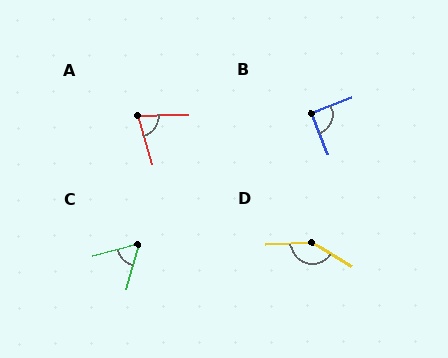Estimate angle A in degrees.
Approximately 74 degrees.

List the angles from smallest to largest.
C (60°), A (74°), B (90°), D (147°).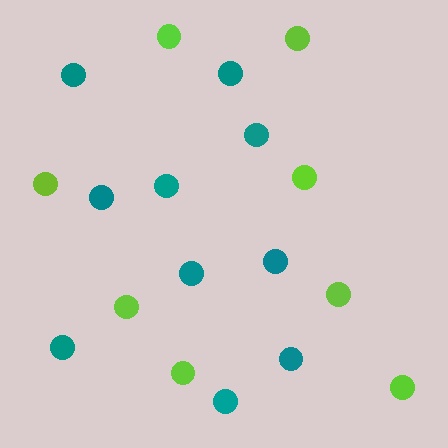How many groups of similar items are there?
There are 2 groups: one group of lime circles (8) and one group of teal circles (10).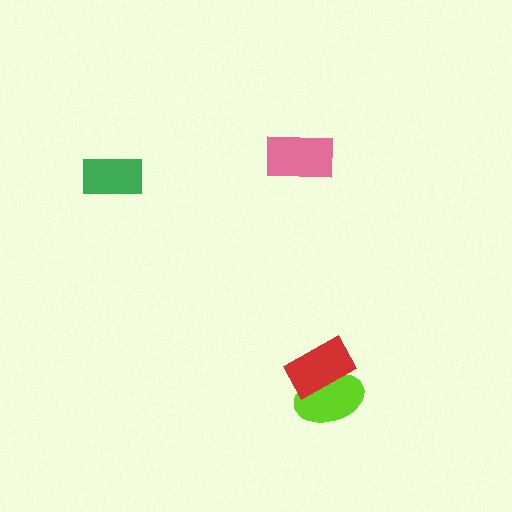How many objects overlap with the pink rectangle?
0 objects overlap with the pink rectangle.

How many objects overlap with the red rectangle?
1 object overlaps with the red rectangle.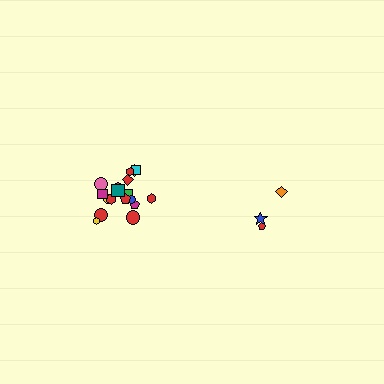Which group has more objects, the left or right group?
The left group.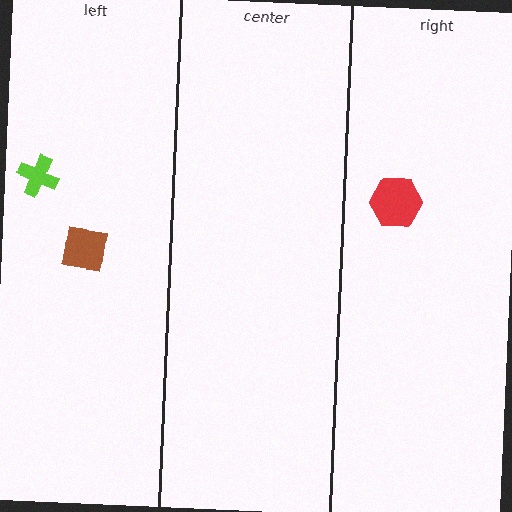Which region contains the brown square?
The left region.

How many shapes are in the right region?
1.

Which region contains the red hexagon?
The right region.